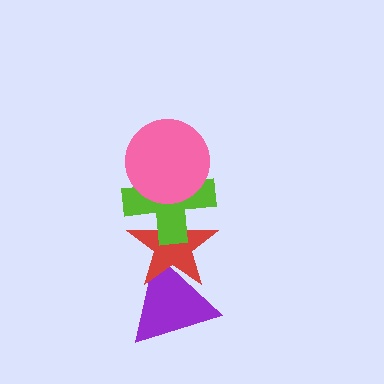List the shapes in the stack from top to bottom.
From top to bottom: the pink circle, the lime cross, the red star, the purple triangle.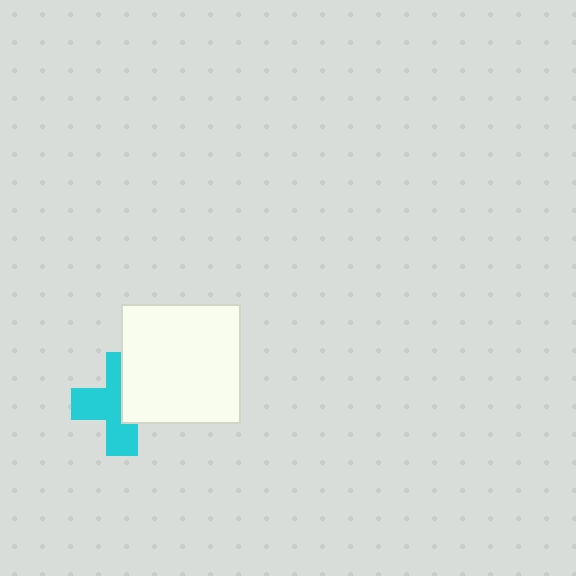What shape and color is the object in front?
The object in front is a white square.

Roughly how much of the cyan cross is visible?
About half of it is visible (roughly 59%).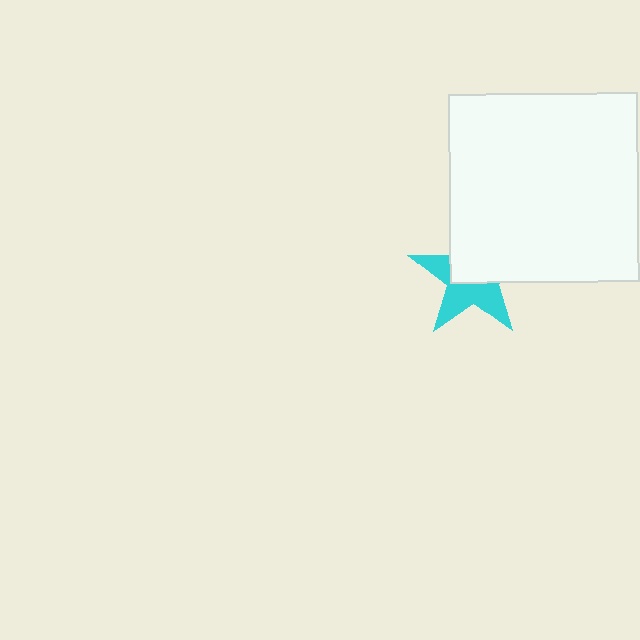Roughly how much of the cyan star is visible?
About half of it is visible (roughly 49%).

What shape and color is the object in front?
The object in front is a white square.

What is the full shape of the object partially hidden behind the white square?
The partially hidden object is a cyan star.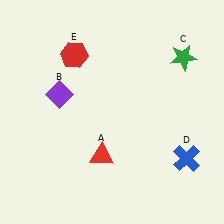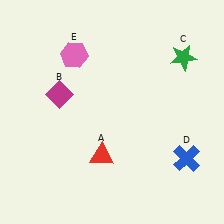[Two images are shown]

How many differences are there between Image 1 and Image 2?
There are 2 differences between the two images.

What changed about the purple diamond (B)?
In Image 1, B is purple. In Image 2, it changed to magenta.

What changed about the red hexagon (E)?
In Image 1, E is red. In Image 2, it changed to pink.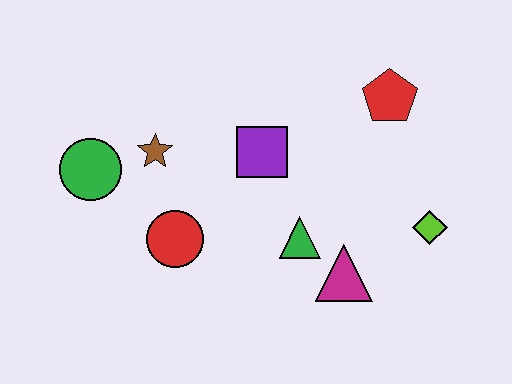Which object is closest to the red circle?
The brown star is closest to the red circle.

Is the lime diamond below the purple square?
Yes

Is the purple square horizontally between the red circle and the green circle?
No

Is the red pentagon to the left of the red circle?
No